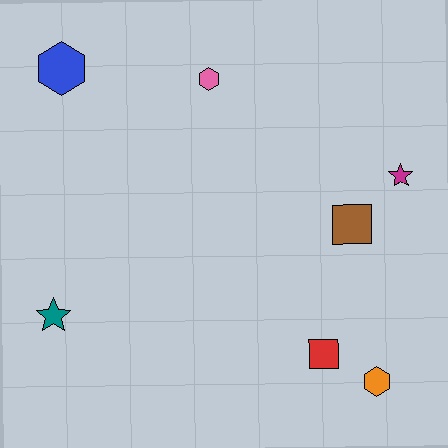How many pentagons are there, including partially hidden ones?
There are no pentagons.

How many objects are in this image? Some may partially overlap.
There are 7 objects.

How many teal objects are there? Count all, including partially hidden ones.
There is 1 teal object.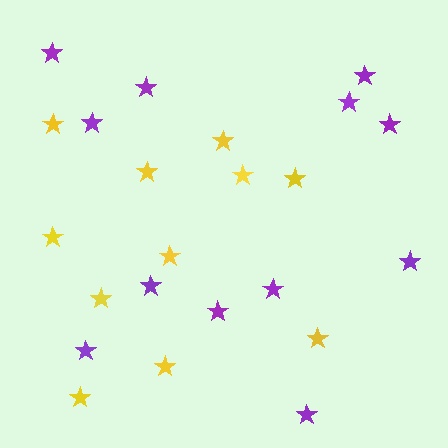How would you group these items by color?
There are 2 groups: one group of yellow stars (11) and one group of purple stars (12).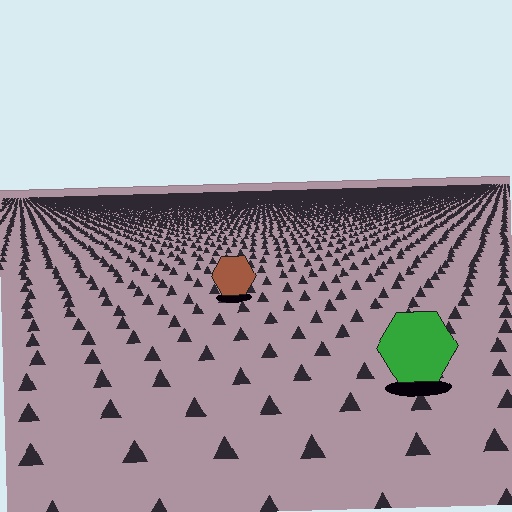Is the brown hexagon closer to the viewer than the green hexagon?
No. The green hexagon is closer — you can tell from the texture gradient: the ground texture is coarser near it.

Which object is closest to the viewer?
The green hexagon is closest. The texture marks near it are larger and more spread out.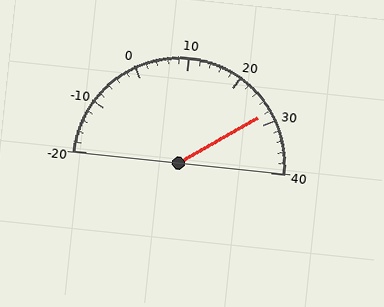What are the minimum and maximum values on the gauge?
The gauge ranges from -20 to 40.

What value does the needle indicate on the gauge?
The needle indicates approximately 28.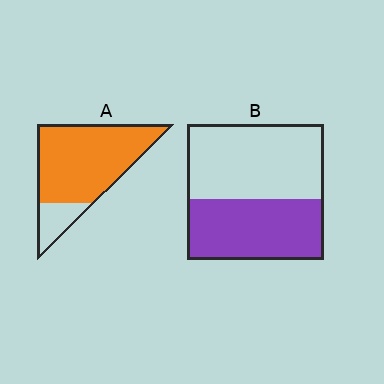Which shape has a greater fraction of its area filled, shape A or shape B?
Shape A.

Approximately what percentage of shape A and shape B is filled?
A is approximately 80% and B is approximately 45%.